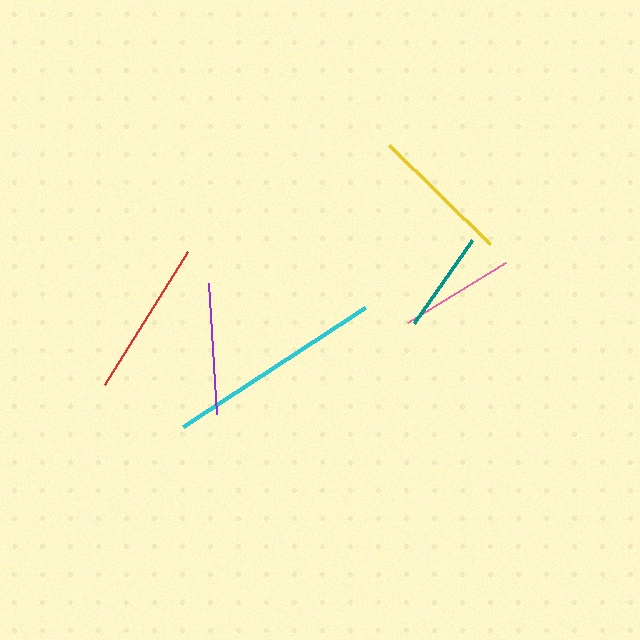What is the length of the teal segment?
The teal segment is approximately 101 pixels long.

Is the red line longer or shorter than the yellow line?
The red line is longer than the yellow line.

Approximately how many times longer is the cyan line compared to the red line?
The cyan line is approximately 1.4 times the length of the red line.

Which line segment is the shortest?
The teal line is the shortest at approximately 101 pixels.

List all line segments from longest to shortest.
From longest to shortest: cyan, red, yellow, purple, pink, teal.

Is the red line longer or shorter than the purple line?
The red line is longer than the purple line.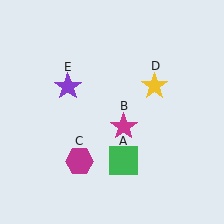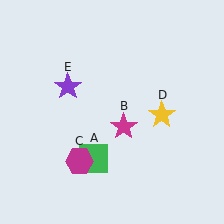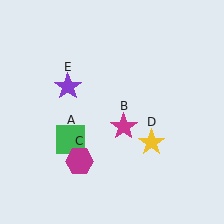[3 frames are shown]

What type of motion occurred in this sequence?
The green square (object A), yellow star (object D) rotated clockwise around the center of the scene.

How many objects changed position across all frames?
2 objects changed position: green square (object A), yellow star (object D).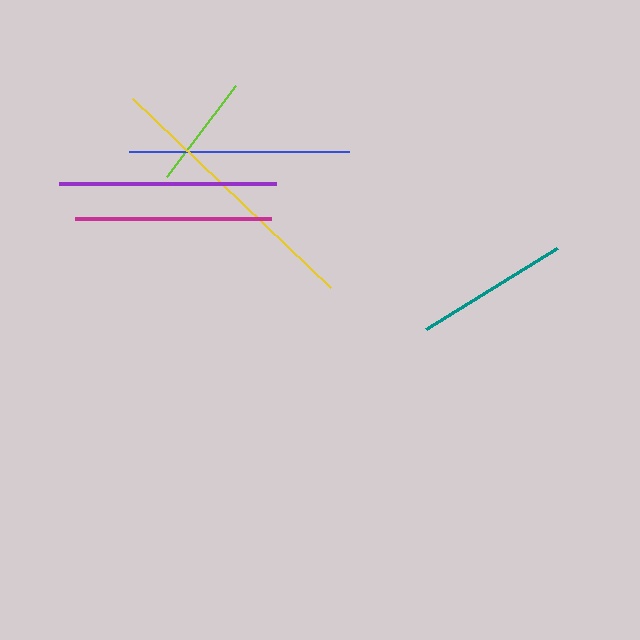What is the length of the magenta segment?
The magenta segment is approximately 196 pixels long.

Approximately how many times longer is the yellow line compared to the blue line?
The yellow line is approximately 1.2 times the length of the blue line.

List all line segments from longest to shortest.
From longest to shortest: yellow, blue, purple, magenta, teal, lime.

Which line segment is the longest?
The yellow line is the longest at approximately 273 pixels.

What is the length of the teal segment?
The teal segment is approximately 154 pixels long.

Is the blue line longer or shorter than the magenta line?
The blue line is longer than the magenta line.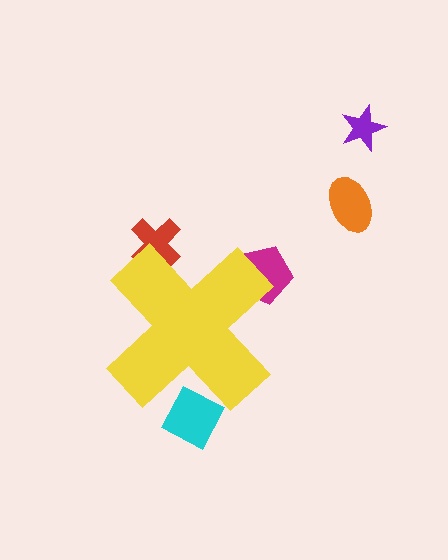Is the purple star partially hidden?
No, the purple star is fully visible.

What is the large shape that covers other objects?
A yellow cross.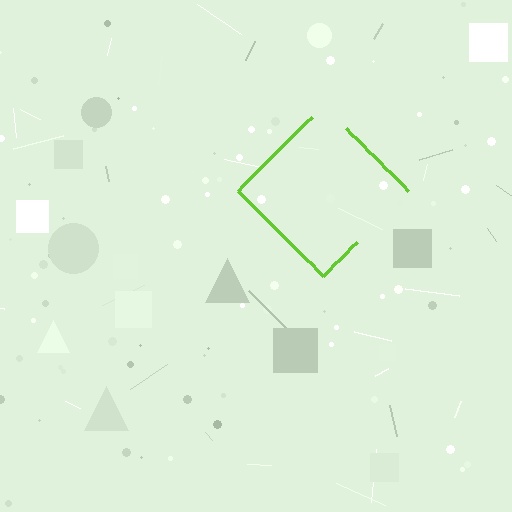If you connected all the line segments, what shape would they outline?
They would outline a diamond.